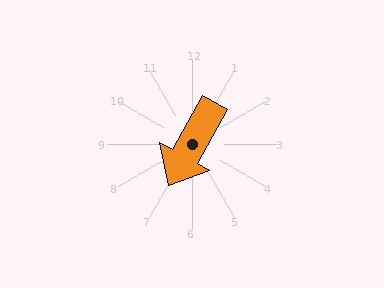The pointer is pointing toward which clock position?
Roughly 7 o'clock.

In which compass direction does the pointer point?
Southwest.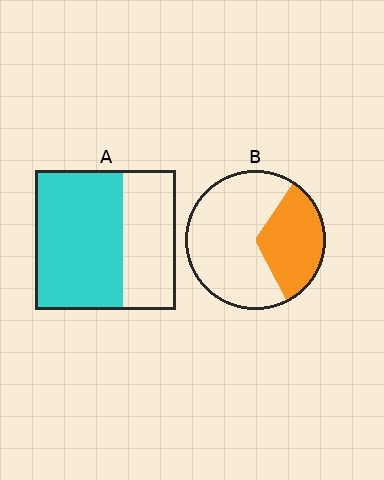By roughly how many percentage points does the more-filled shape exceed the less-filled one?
By roughly 30 percentage points (A over B).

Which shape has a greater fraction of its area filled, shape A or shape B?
Shape A.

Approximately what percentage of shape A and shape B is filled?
A is approximately 60% and B is approximately 35%.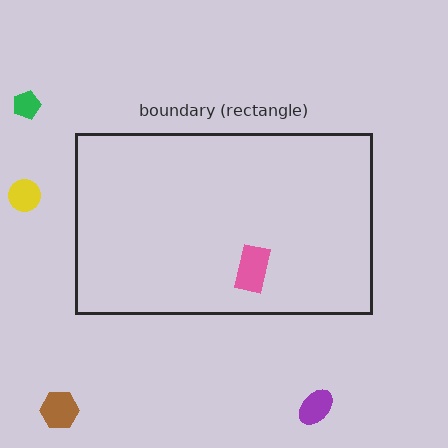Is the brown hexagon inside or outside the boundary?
Outside.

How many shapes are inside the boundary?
1 inside, 4 outside.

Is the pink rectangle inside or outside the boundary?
Inside.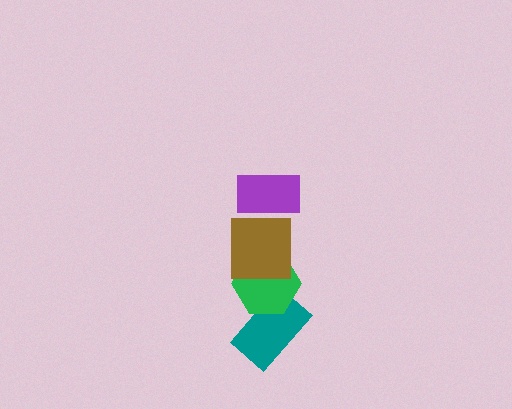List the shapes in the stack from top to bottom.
From top to bottom: the purple rectangle, the brown square, the green hexagon, the teal rectangle.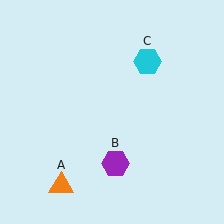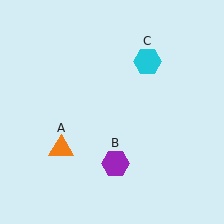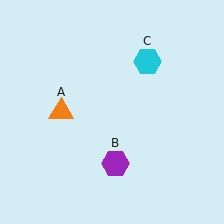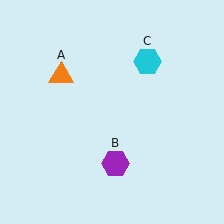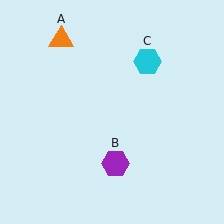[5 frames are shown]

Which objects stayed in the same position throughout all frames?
Purple hexagon (object B) and cyan hexagon (object C) remained stationary.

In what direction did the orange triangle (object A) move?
The orange triangle (object A) moved up.